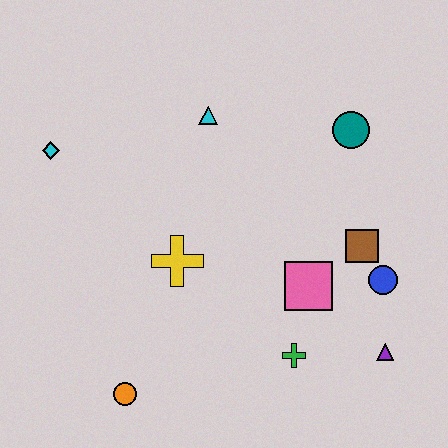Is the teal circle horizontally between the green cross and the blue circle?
Yes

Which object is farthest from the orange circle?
The teal circle is farthest from the orange circle.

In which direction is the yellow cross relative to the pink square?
The yellow cross is to the left of the pink square.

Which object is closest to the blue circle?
The brown square is closest to the blue circle.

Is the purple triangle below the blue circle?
Yes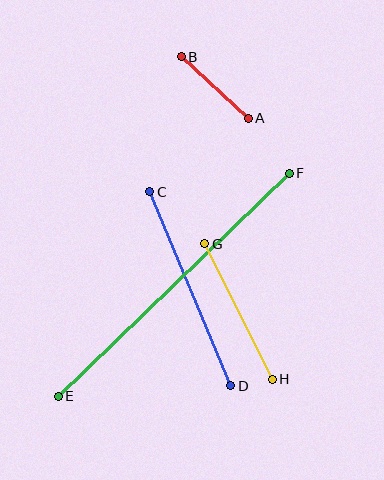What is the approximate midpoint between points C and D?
The midpoint is at approximately (190, 289) pixels.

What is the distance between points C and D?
The distance is approximately 210 pixels.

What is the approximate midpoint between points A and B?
The midpoint is at approximately (215, 87) pixels.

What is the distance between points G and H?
The distance is approximately 152 pixels.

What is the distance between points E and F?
The distance is approximately 321 pixels.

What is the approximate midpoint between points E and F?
The midpoint is at approximately (174, 285) pixels.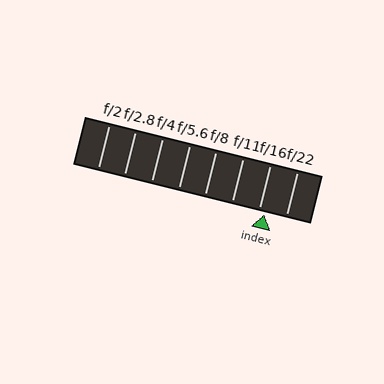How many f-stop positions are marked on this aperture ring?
There are 8 f-stop positions marked.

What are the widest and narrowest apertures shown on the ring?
The widest aperture shown is f/2 and the narrowest is f/22.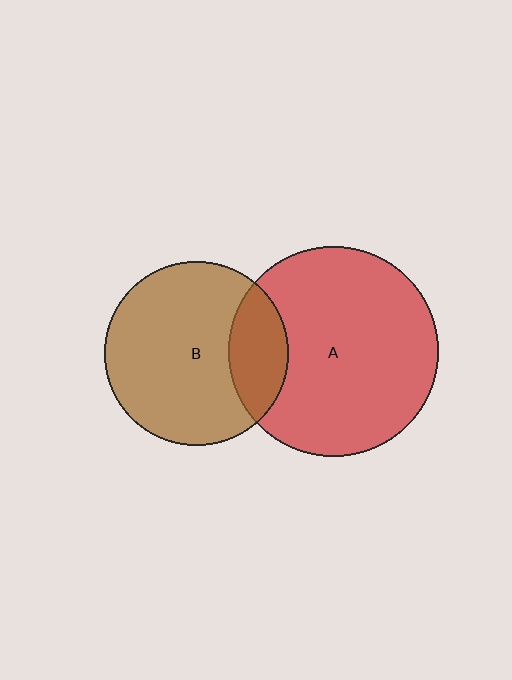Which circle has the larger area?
Circle A (red).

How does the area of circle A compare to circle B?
Approximately 1.3 times.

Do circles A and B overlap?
Yes.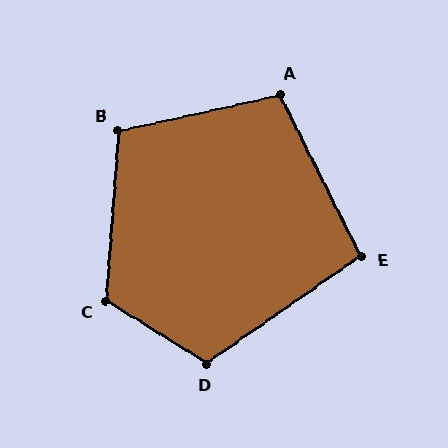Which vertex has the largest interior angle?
C, at approximately 118 degrees.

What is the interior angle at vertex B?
Approximately 107 degrees (obtuse).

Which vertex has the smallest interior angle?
E, at approximately 98 degrees.